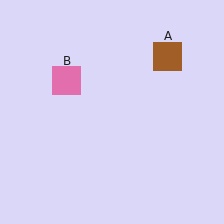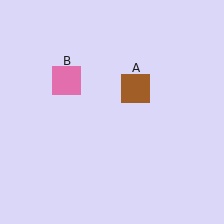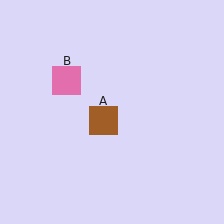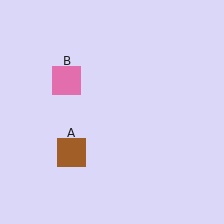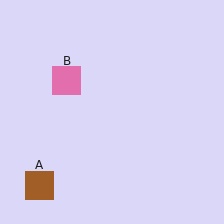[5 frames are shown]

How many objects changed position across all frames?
1 object changed position: brown square (object A).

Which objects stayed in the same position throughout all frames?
Pink square (object B) remained stationary.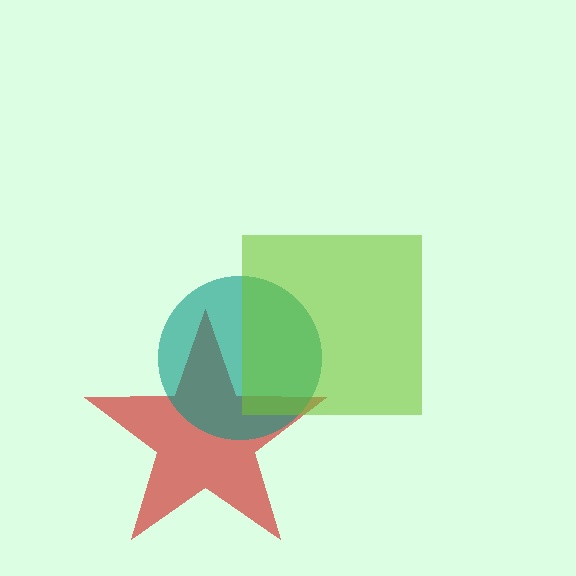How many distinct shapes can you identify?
There are 3 distinct shapes: a red star, a teal circle, a lime square.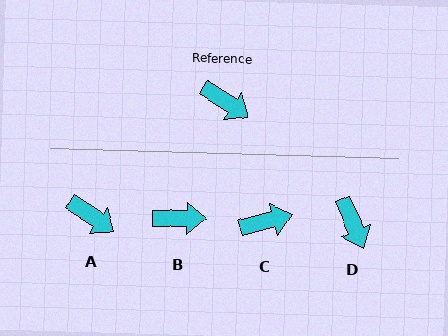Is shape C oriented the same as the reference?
No, it is off by about 48 degrees.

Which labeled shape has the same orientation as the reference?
A.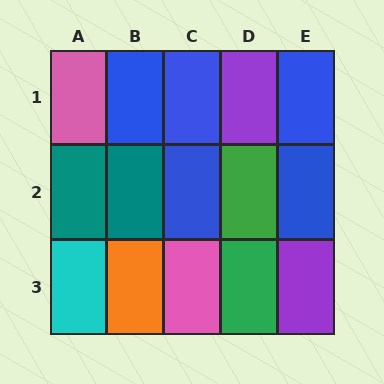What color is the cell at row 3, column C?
Pink.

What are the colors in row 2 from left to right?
Teal, teal, blue, green, blue.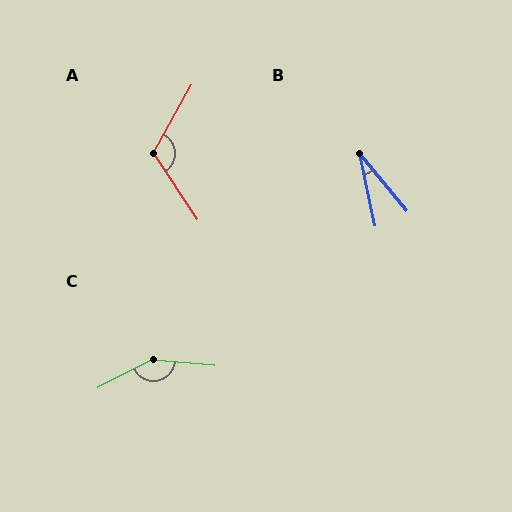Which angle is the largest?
C, at approximately 148 degrees.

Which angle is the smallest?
B, at approximately 27 degrees.